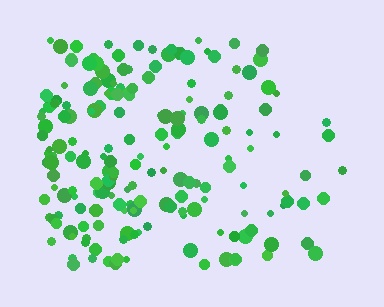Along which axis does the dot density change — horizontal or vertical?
Horizontal.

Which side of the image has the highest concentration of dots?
The left.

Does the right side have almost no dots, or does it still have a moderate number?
Still a moderate number, just noticeably fewer than the left.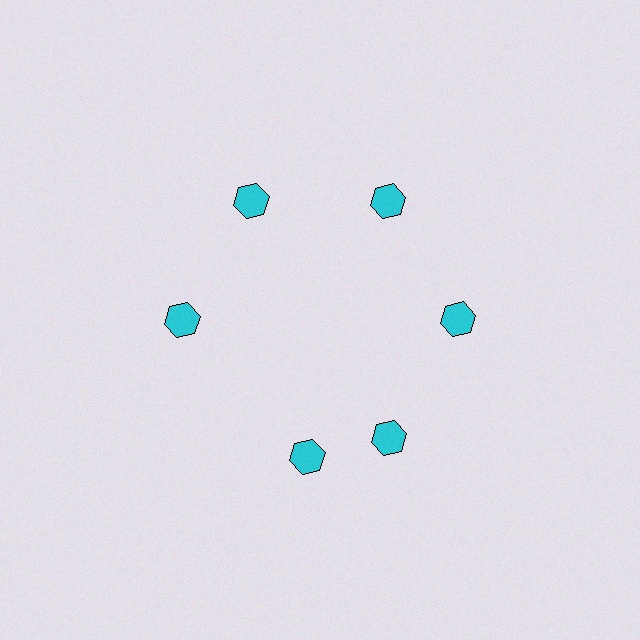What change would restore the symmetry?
The symmetry would be restored by rotating it back into even spacing with its neighbors so that all 6 hexagons sit at equal angles and equal distance from the center.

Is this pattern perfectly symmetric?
No. The 6 cyan hexagons are arranged in a ring, but one element near the 7 o'clock position is rotated out of alignment along the ring, breaking the 6-fold rotational symmetry.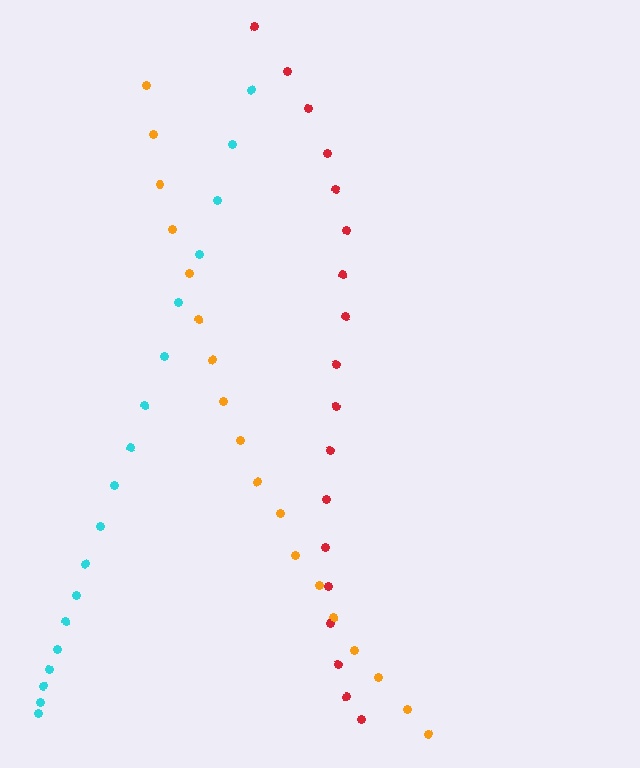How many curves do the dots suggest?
There are 3 distinct paths.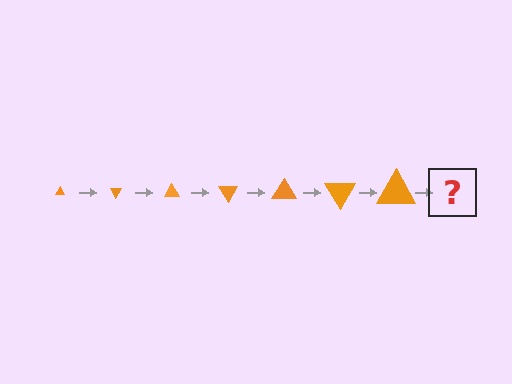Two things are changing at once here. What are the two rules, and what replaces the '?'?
The two rules are that the triangle grows larger each step and it rotates 60 degrees each step. The '?' should be a triangle, larger than the previous one and rotated 420 degrees from the start.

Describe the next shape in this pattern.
It should be a triangle, larger than the previous one and rotated 420 degrees from the start.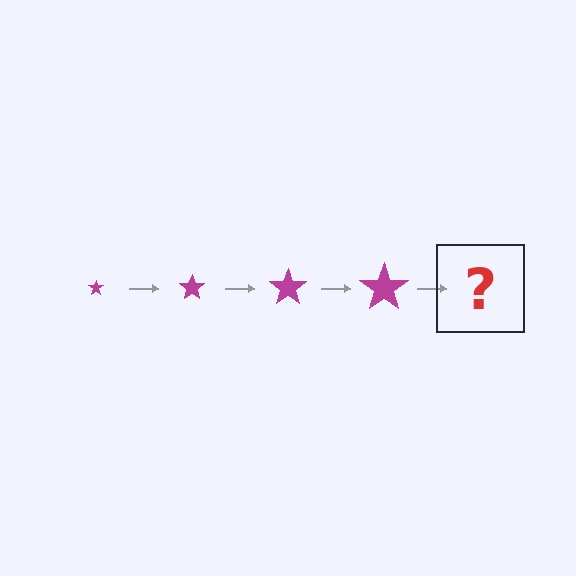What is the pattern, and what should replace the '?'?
The pattern is that the star gets progressively larger each step. The '?' should be a magenta star, larger than the previous one.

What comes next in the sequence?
The next element should be a magenta star, larger than the previous one.